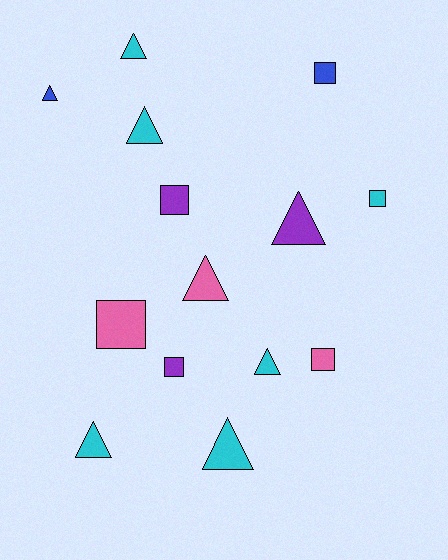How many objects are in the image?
There are 14 objects.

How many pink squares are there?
There are 2 pink squares.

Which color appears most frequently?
Cyan, with 6 objects.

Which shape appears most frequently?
Triangle, with 8 objects.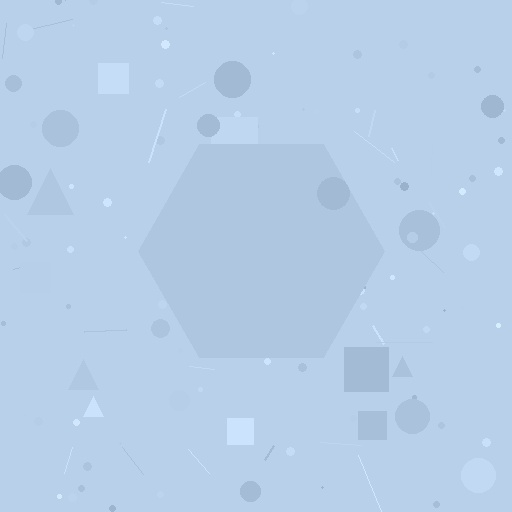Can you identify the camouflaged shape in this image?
The camouflaged shape is a hexagon.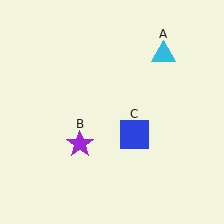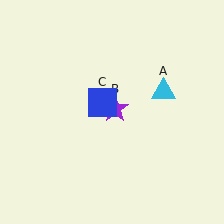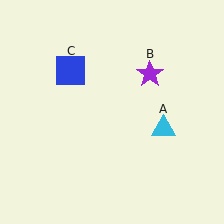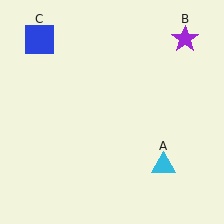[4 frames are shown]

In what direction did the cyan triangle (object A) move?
The cyan triangle (object A) moved down.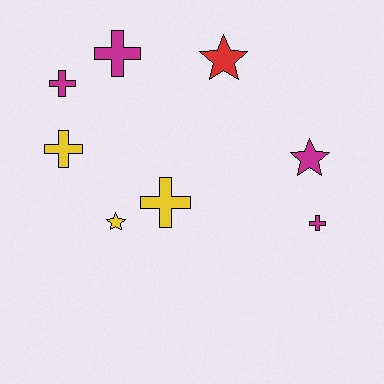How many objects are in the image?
There are 8 objects.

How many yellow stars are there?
There is 1 yellow star.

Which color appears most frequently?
Magenta, with 4 objects.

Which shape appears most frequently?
Cross, with 5 objects.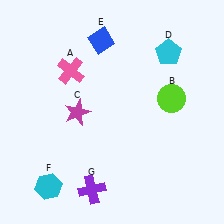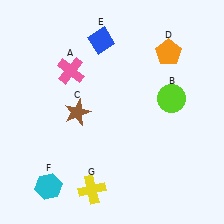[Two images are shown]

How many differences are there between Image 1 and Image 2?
There are 3 differences between the two images.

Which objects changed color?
C changed from magenta to brown. D changed from cyan to orange. G changed from purple to yellow.